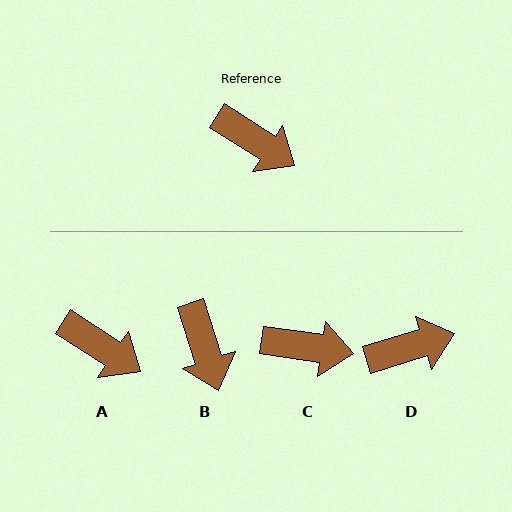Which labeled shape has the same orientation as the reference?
A.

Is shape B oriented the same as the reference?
No, it is off by about 39 degrees.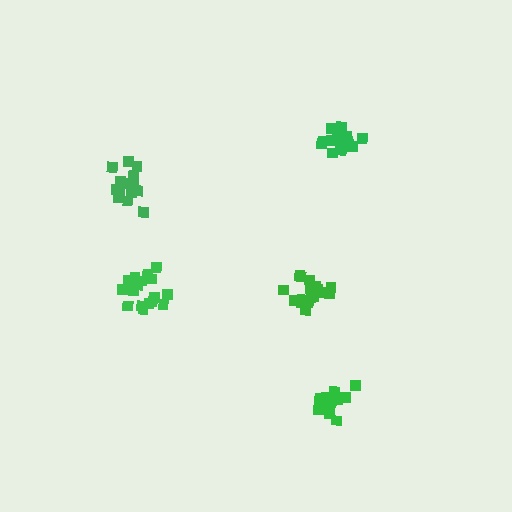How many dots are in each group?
Group 1: 18 dots, Group 2: 19 dots, Group 3: 16 dots, Group 4: 17 dots, Group 5: 15 dots (85 total).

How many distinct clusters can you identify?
There are 5 distinct clusters.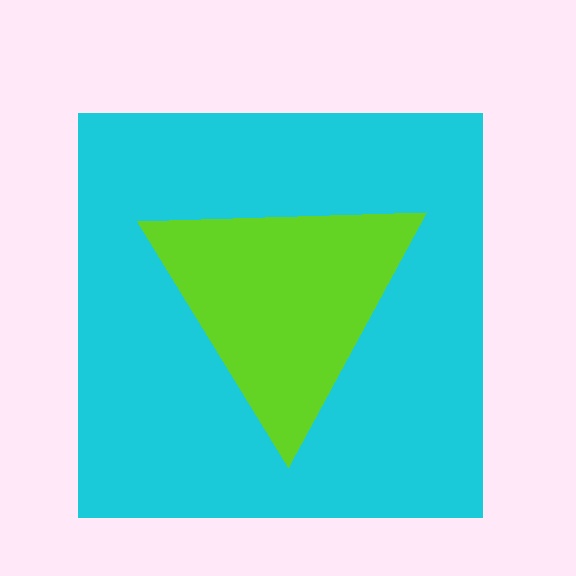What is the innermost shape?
The lime triangle.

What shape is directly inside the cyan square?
The lime triangle.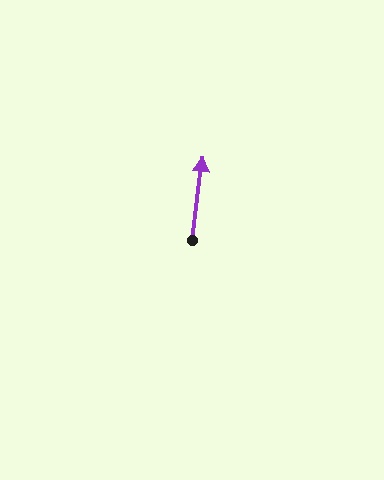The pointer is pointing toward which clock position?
Roughly 12 o'clock.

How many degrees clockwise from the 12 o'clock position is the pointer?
Approximately 7 degrees.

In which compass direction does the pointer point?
North.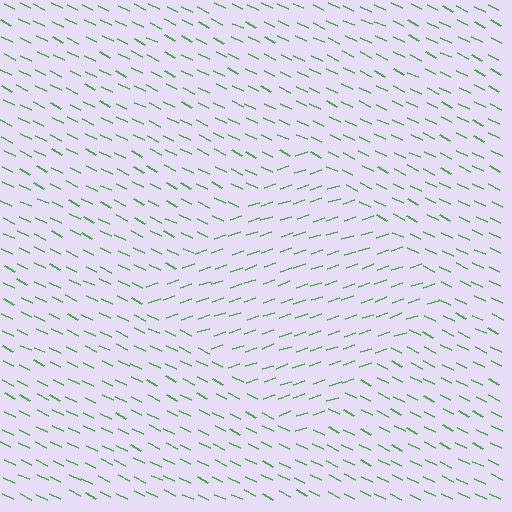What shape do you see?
I see a diamond.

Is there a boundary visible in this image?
Yes, there is a texture boundary formed by a change in line orientation.